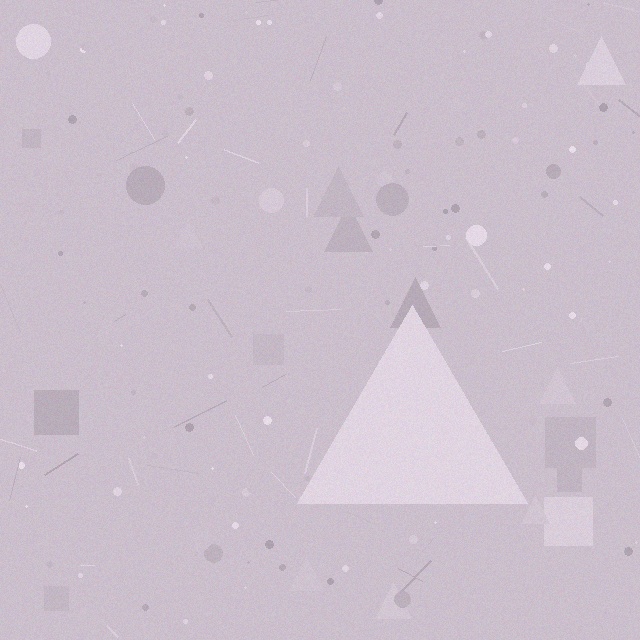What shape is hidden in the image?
A triangle is hidden in the image.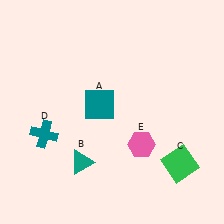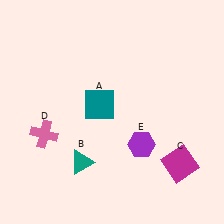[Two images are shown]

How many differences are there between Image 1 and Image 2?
There are 3 differences between the two images.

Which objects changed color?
C changed from green to magenta. D changed from teal to pink. E changed from pink to purple.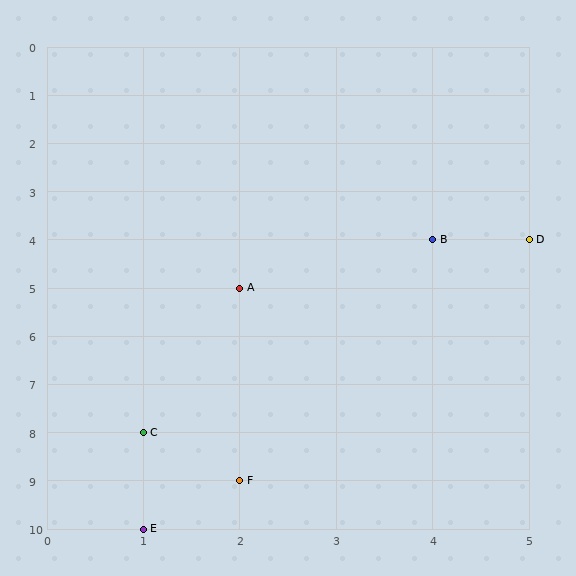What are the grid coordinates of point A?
Point A is at grid coordinates (2, 5).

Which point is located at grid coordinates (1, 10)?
Point E is at (1, 10).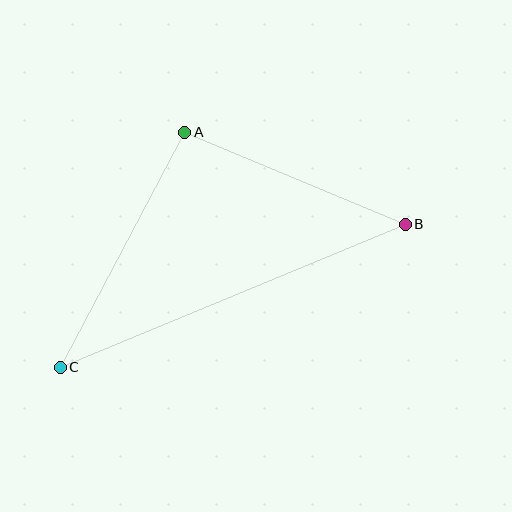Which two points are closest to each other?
Points A and B are closest to each other.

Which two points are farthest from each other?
Points B and C are farthest from each other.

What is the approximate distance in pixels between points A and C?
The distance between A and C is approximately 266 pixels.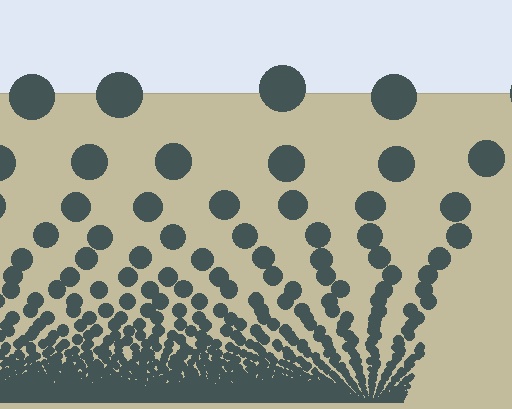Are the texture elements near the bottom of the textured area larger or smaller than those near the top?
Smaller. The gradient is inverted — elements near the bottom are smaller and denser.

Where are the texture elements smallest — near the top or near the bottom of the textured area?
Near the bottom.